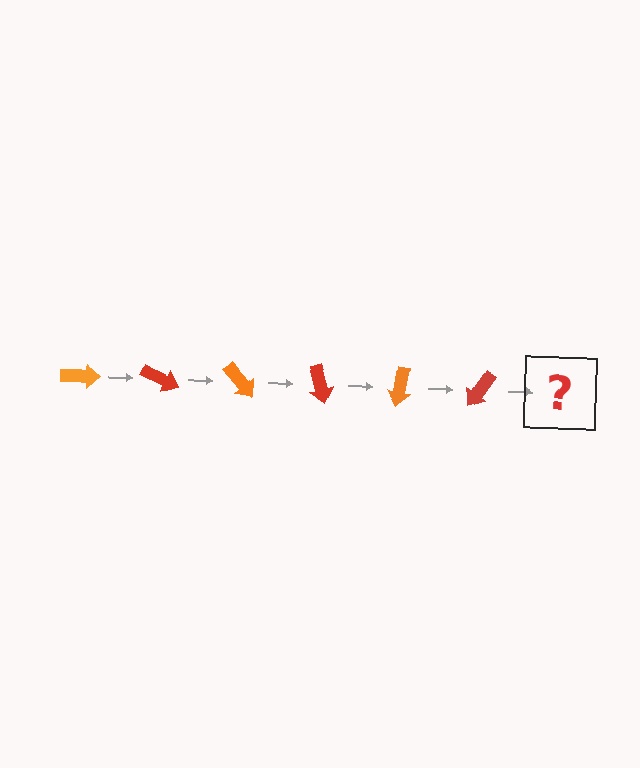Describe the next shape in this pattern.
It should be an orange arrow, rotated 150 degrees from the start.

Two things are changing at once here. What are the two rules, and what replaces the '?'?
The two rules are that it rotates 25 degrees each step and the color cycles through orange and red. The '?' should be an orange arrow, rotated 150 degrees from the start.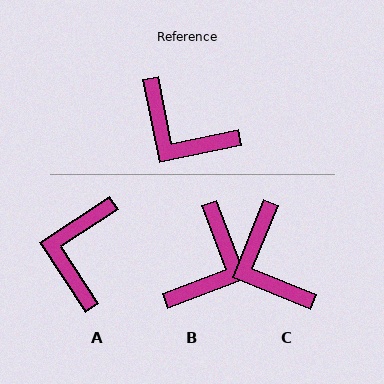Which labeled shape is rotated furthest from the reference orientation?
B, about 99 degrees away.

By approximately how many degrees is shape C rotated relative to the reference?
Approximately 33 degrees clockwise.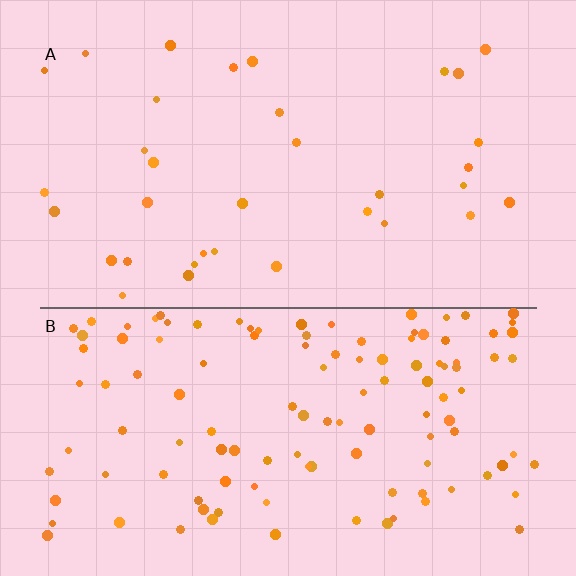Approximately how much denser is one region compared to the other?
Approximately 3.6× — region B over region A.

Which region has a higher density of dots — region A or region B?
B (the bottom).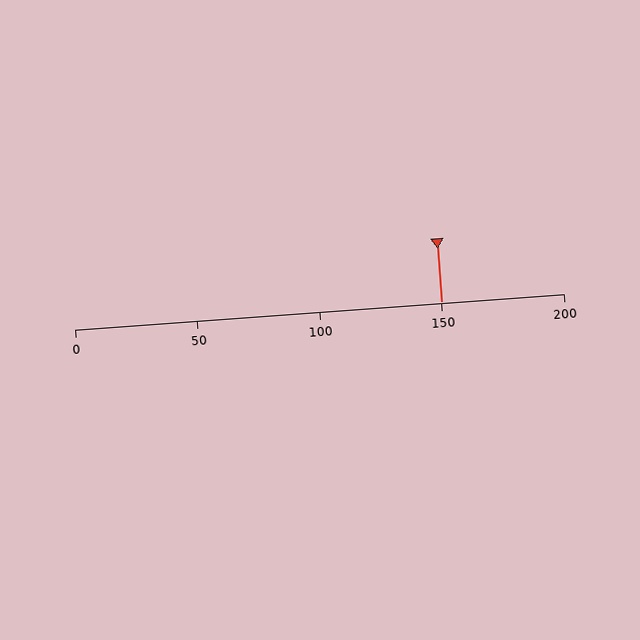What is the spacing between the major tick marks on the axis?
The major ticks are spaced 50 apart.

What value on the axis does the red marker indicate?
The marker indicates approximately 150.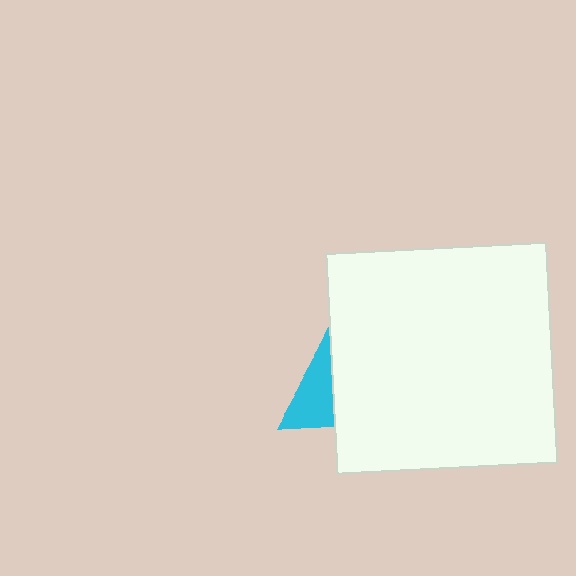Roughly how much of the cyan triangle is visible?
A small part of it is visible (roughly 45%).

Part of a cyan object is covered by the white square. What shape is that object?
It is a triangle.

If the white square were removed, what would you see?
You would see the complete cyan triangle.